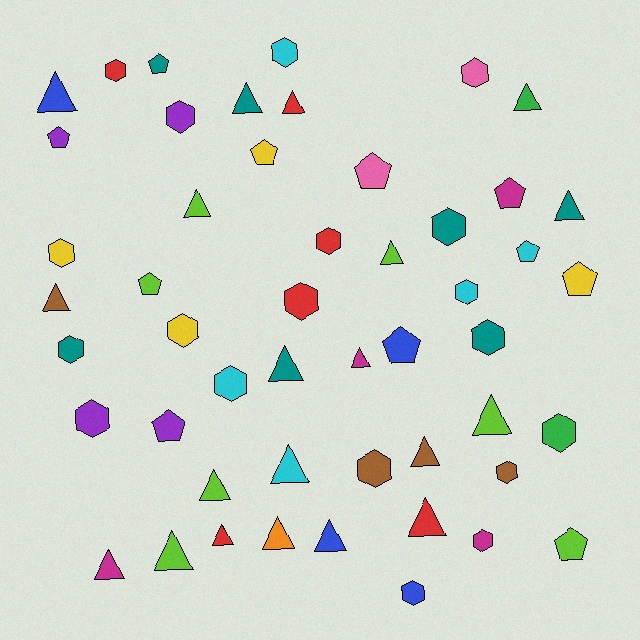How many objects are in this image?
There are 50 objects.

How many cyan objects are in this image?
There are 5 cyan objects.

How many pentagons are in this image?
There are 11 pentagons.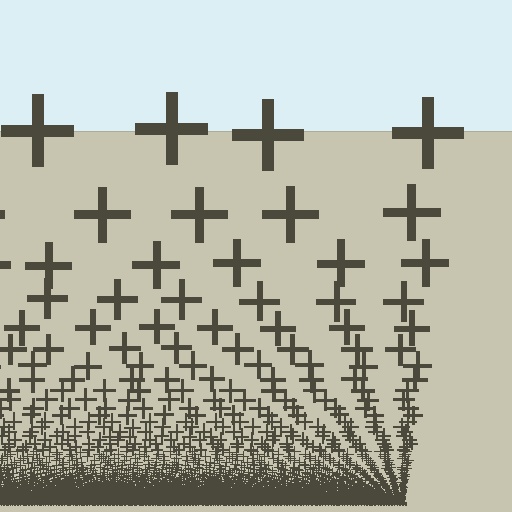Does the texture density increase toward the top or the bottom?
Density increases toward the bottom.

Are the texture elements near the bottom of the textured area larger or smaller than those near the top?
Smaller. The gradient is inverted — elements near the bottom are smaller and denser.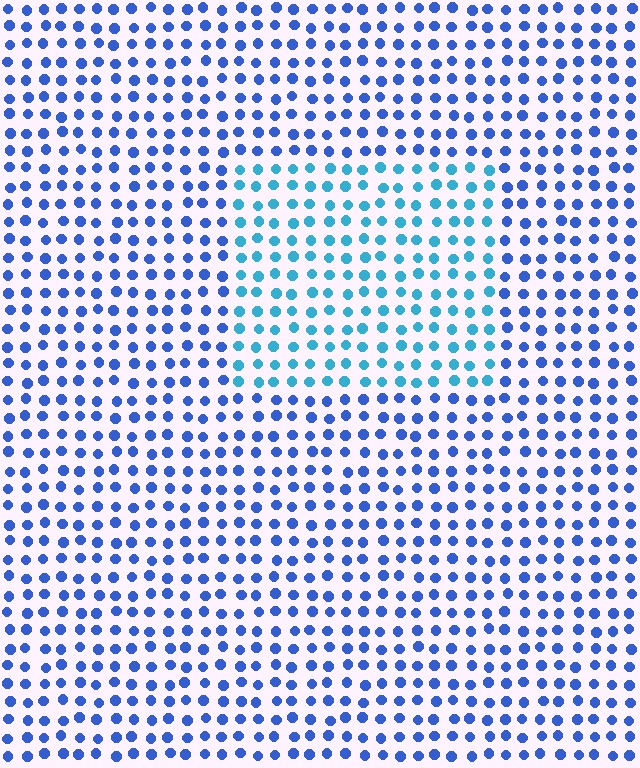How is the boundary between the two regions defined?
The boundary is defined purely by a slight shift in hue (about 31 degrees). Spacing, size, and orientation are identical on both sides.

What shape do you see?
I see a rectangle.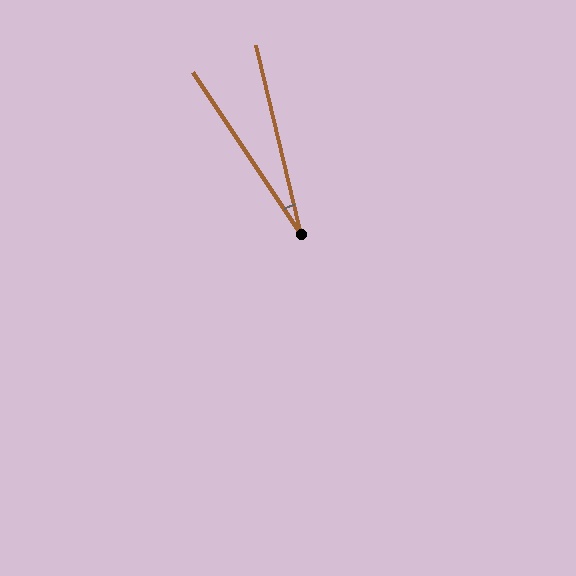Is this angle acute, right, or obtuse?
It is acute.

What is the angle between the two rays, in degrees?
Approximately 20 degrees.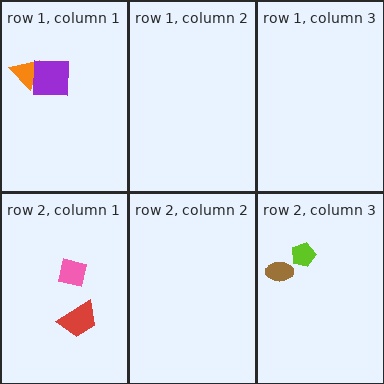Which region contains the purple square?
The row 1, column 1 region.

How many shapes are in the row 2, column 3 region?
2.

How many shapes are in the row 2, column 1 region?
2.